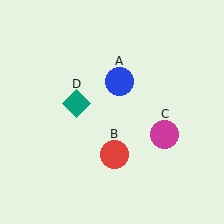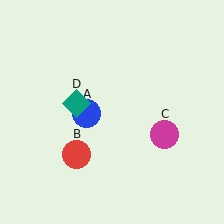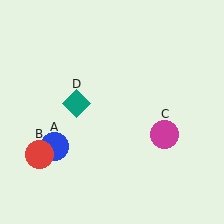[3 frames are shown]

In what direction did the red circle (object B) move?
The red circle (object B) moved left.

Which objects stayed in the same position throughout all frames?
Magenta circle (object C) and teal diamond (object D) remained stationary.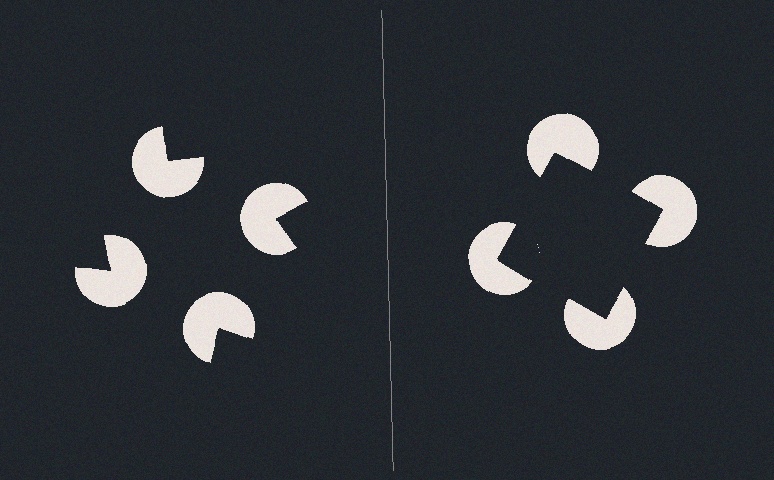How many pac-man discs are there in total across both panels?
8 — 4 on each side.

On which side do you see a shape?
An illusory square appears on the right side. On the left side the wedge cuts are rotated, so no coherent shape forms.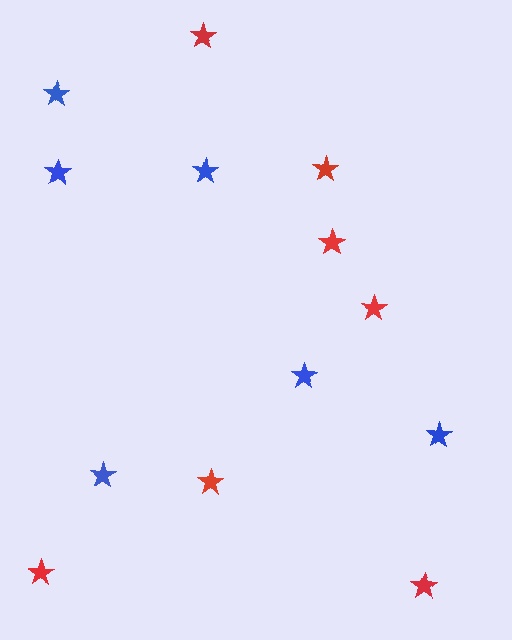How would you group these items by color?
There are 2 groups: one group of red stars (7) and one group of blue stars (6).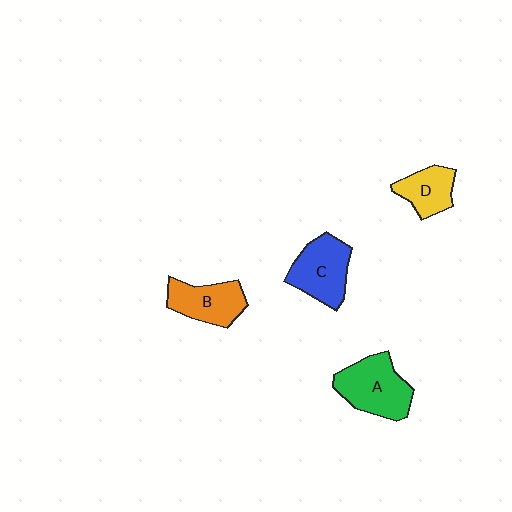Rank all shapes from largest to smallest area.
From largest to smallest: A (green), C (blue), B (orange), D (yellow).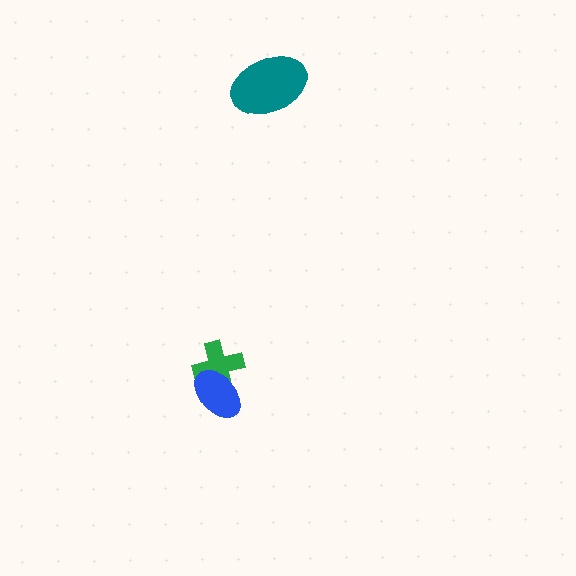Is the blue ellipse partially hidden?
No, no other shape covers it.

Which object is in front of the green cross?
The blue ellipse is in front of the green cross.